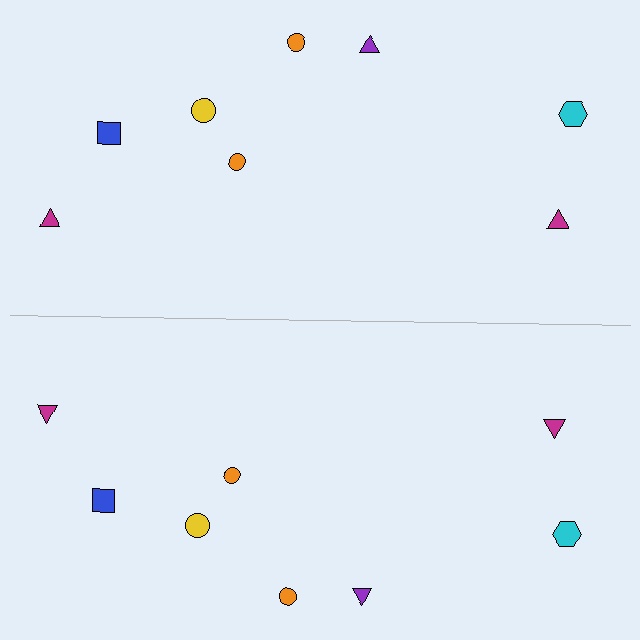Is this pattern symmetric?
Yes, this pattern has bilateral (reflection) symmetry.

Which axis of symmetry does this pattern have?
The pattern has a horizontal axis of symmetry running through the center of the image.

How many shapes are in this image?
There are 16 shapes in this image.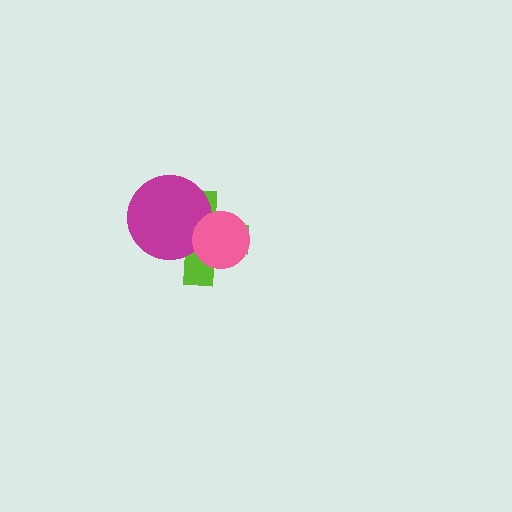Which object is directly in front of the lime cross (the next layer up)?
The magenta circle is directly in front of the lime cross.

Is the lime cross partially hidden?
Yes, it is partially covered by another shape.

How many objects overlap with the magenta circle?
2 objects overlap with the magenta circle.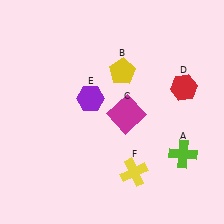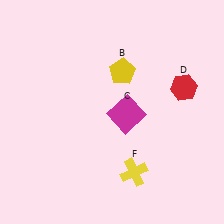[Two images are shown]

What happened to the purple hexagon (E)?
The purple hexagon (E) was removed in Image 2. It was in the top-left area of Image 1.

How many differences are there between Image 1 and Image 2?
There are 2 differences between the two images.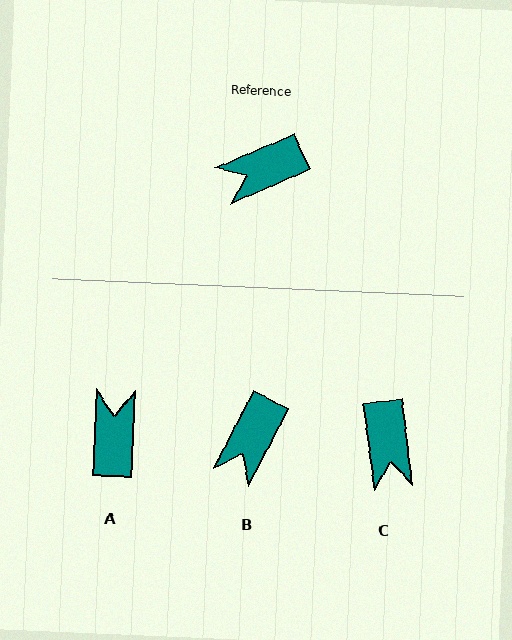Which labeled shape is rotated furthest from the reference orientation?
A, about 115 degrees away.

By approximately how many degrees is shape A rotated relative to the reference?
Approximately 115 degrees clockwise.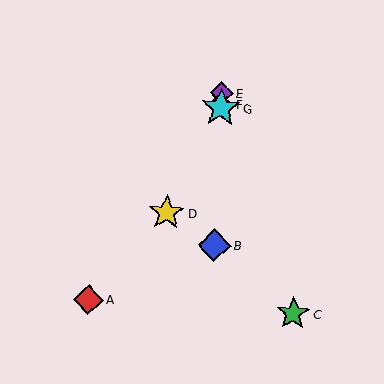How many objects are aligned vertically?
4 objects (B, E, F, G) are aligned vertically.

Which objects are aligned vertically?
Objects B, E, F, G are aligned vertically.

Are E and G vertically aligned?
Yes, both are at x≈222.